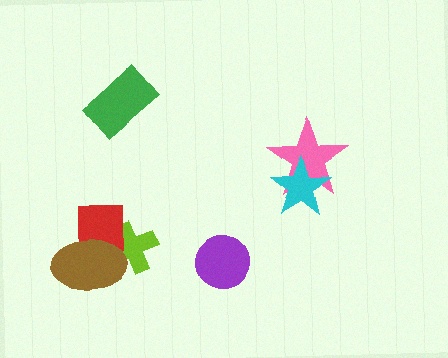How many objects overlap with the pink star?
1 object overlaps with the pink star.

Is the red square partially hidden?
Yes, it is partially covered by another shape.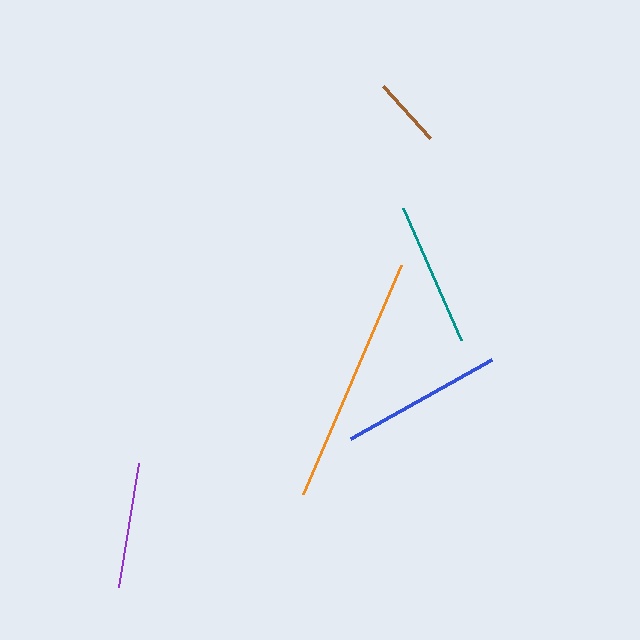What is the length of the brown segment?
The brown segment is approximately 71 pixels long.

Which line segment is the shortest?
The brown line is the shortest at approximately 71 pixels.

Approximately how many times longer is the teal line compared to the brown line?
The teal line is approximately 2.0 times the length of the brown line.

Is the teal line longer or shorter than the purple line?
The teal line is longer than the purple line.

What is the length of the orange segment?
The orange segment is approximately 249 pixels long.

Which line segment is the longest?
The orange line is the longest at approximately 249 pixels.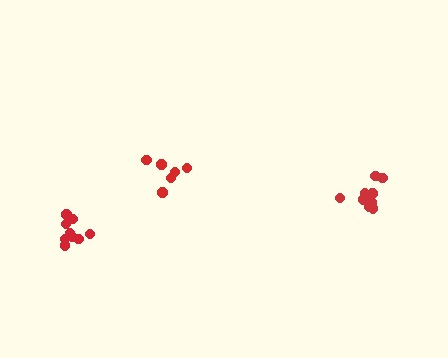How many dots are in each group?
Group 1: 6 dots, Group 2: 11 dots, Group 3: 9 dots (26 total).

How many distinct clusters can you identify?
There are 3 distinct clusters.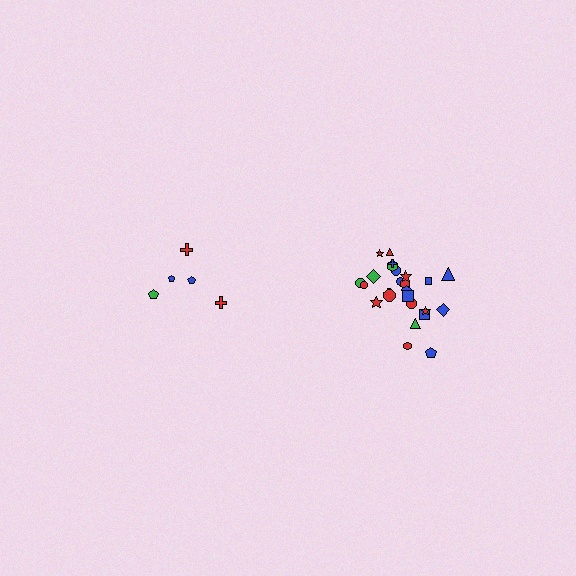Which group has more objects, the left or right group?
The right group.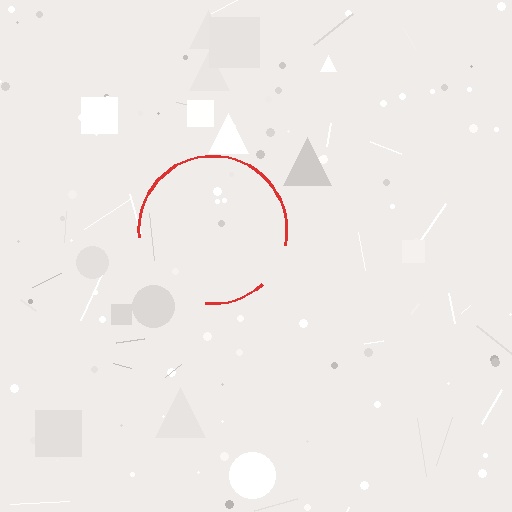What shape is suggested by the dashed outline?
The dashed outline suggests a circle.